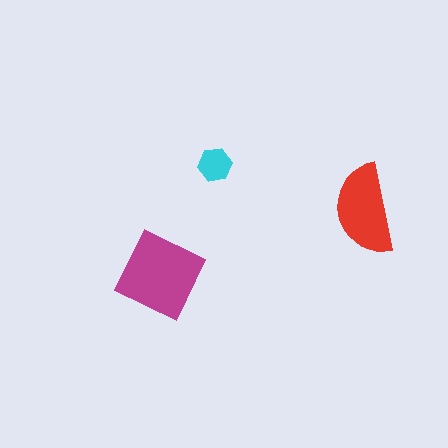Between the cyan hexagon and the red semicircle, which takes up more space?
The red semicircle.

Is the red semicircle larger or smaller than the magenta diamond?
Smaller.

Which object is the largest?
The magenta diamond.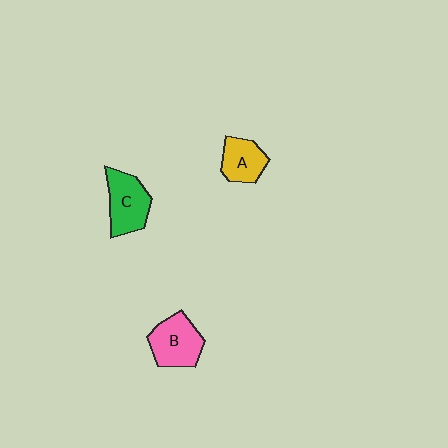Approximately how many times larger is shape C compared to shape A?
Approximately 1.3 times.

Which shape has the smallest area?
Shape A (yellow).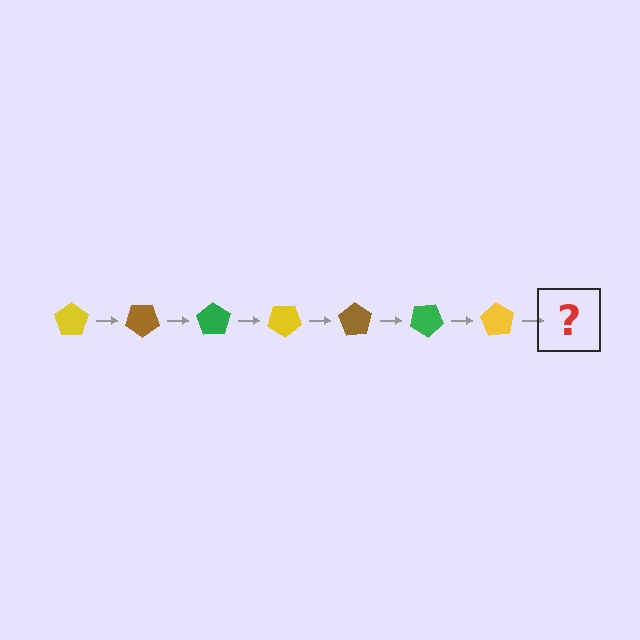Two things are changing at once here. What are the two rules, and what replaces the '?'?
The two rules are that it rotates 35 degrees each step and the color cycles through yellow, brown, and green. The '?' should be a brown pentagon, rotated 245 degrees from the start.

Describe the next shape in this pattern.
It should be a brown pentagon, rotated 245 degrees from the start.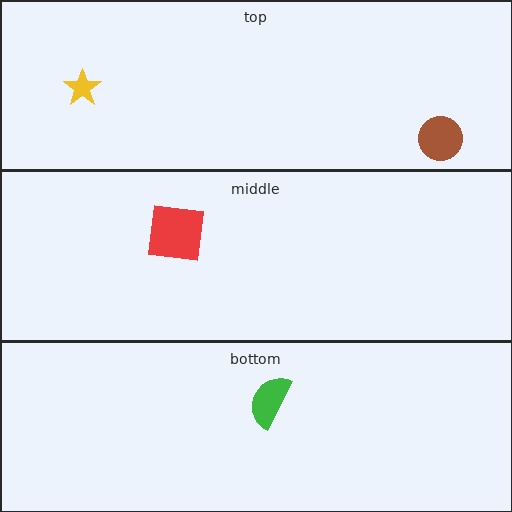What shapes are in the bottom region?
The green semicircle.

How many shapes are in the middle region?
1.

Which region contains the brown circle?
The top region.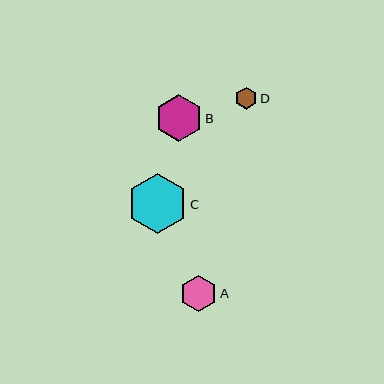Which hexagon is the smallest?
Hexagon D is the smallest with a size of approximately 22 pixels.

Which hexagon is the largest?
Hexagon C is the largest with a size of approximately 60 pixels.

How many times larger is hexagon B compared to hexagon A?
Hexagon B is approximately 1.3 times the size of hexagon A.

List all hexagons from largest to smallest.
From largest to smallest: C, B, A, D.